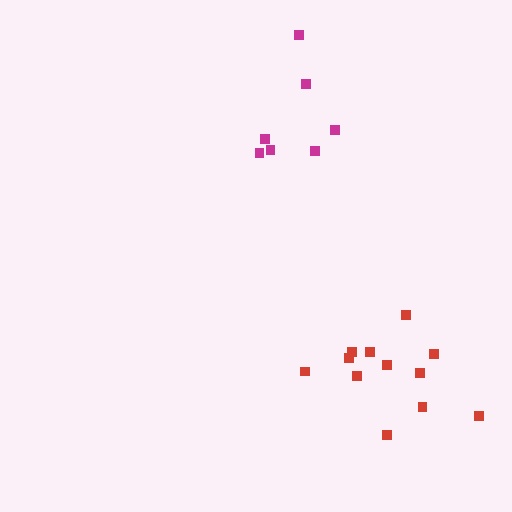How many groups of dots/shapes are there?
There are 2 groups.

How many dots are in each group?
Group 1: 12 dots, Group 2: 7 dots (19 total).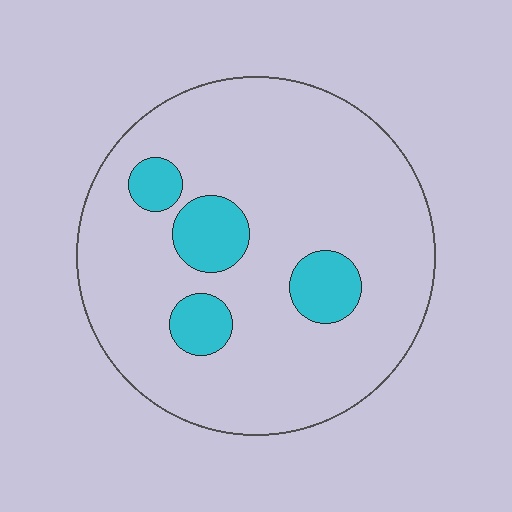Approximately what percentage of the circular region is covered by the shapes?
Approximately 15%.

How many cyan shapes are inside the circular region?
4.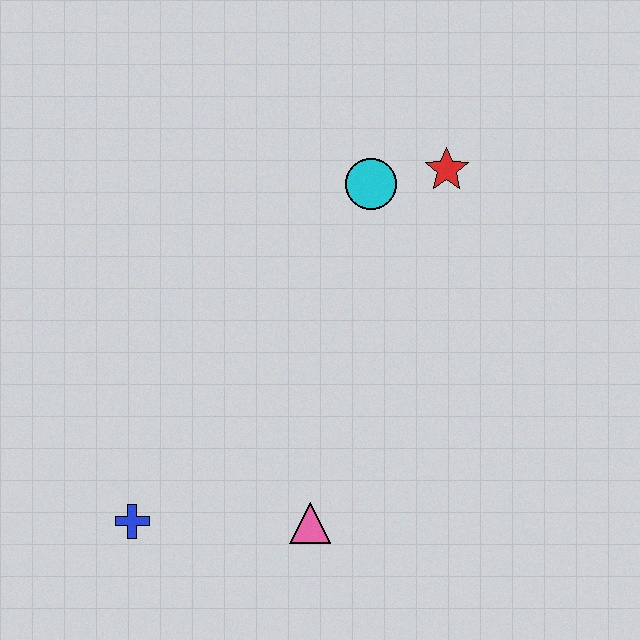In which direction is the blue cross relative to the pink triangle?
The blue cross is to the left of the pink triangle.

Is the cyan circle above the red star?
No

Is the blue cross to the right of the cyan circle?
No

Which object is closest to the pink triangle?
The blue cross is closest to the pink triangle.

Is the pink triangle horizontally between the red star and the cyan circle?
No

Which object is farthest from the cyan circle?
The blue cross is farthest from the cyan circle.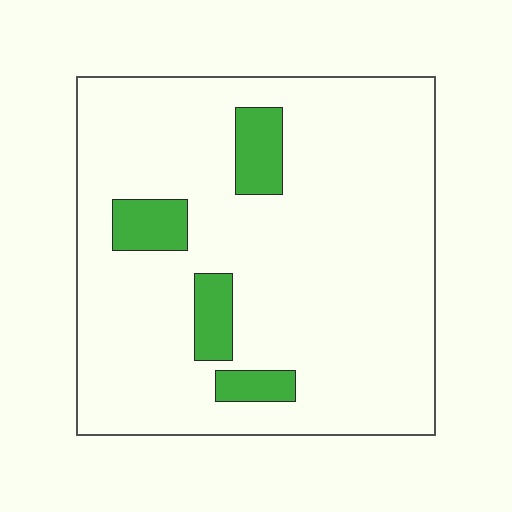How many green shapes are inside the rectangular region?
4.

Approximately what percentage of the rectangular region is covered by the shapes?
Approximately 10%.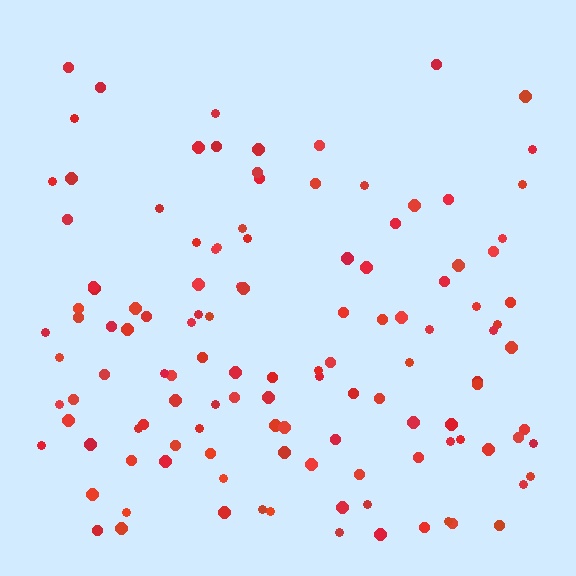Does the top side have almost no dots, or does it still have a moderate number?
Still a moderate number, just noticeably fewer than the bottom.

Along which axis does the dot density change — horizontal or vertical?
Vertical.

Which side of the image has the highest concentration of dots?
The bottom.